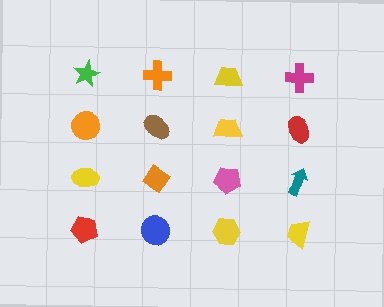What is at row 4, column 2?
A blue circle.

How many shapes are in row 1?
4 shapes.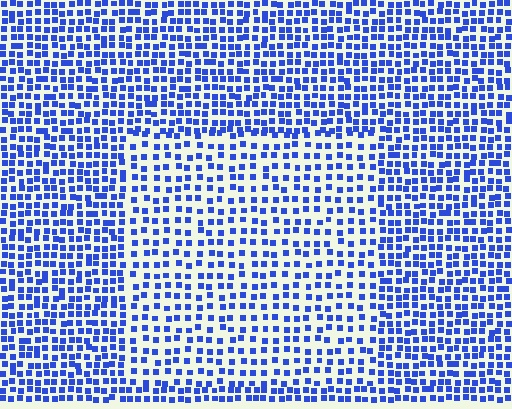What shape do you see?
I see a rectangle.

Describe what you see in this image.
The image contains small blue elements arranged at two different densities. A rectangle-shaped region is visible where the elements are less densely packed than the surrounding area.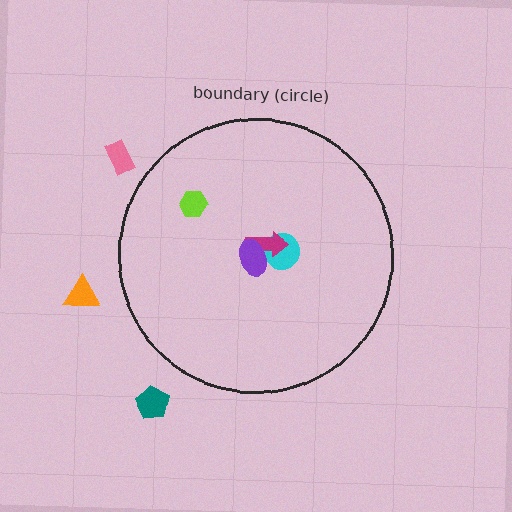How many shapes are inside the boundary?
4 inside, 3 outside.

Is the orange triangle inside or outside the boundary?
Outside.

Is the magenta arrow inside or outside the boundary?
Inside.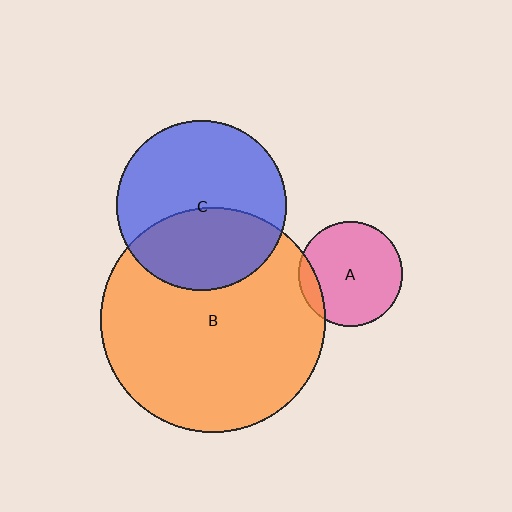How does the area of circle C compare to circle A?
Approximately 2.6 times.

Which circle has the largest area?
Circle B (orange).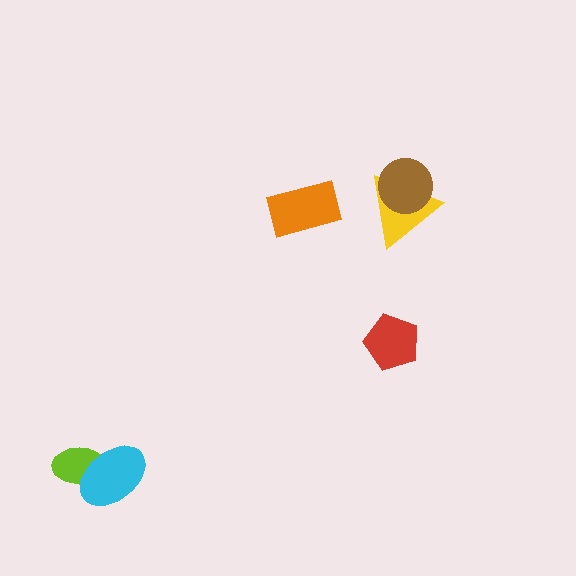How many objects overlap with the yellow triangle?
1 object overlaps with the yellow triangle.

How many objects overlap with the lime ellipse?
1 object overlaps with the lime ellipse.